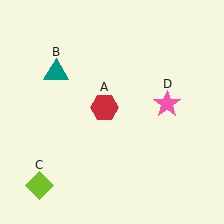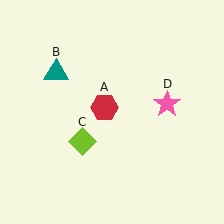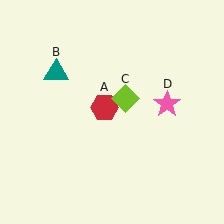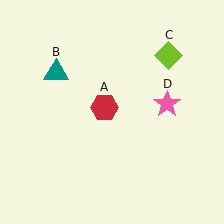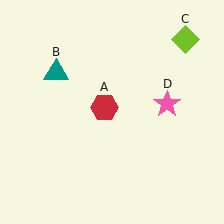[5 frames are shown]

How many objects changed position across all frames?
1 object changed position: lime diamond (object C).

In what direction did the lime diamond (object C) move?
The lime diamond (object C) moved up and to the right.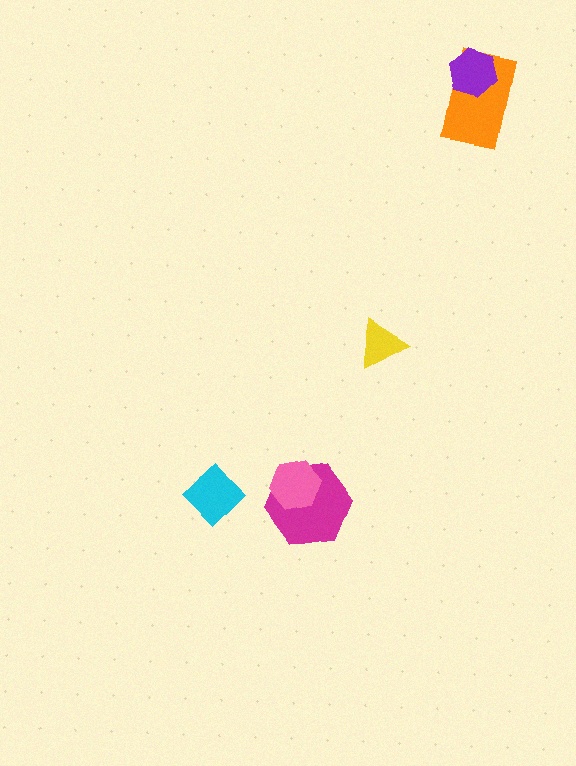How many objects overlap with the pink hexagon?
1 object overlaps with the pink hexagon.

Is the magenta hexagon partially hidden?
Yes, it is partially covered by another shape.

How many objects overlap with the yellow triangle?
0 objects overlap with the yellow triangle.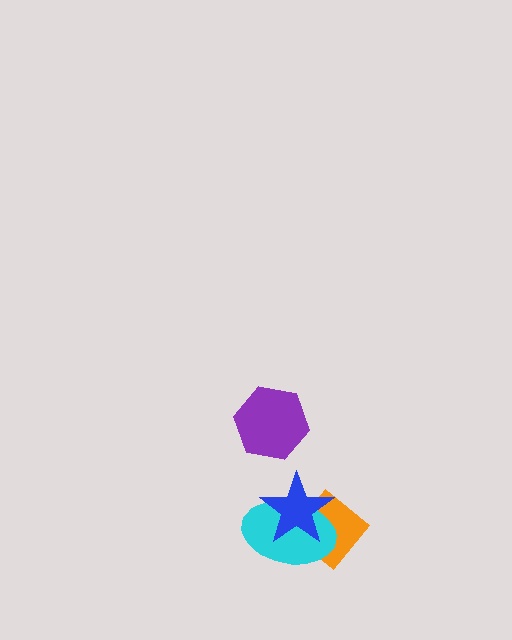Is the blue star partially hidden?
No, no other shape covers it.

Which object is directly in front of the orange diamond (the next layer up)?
The cyan ellipse is directly in front of the orange diamond.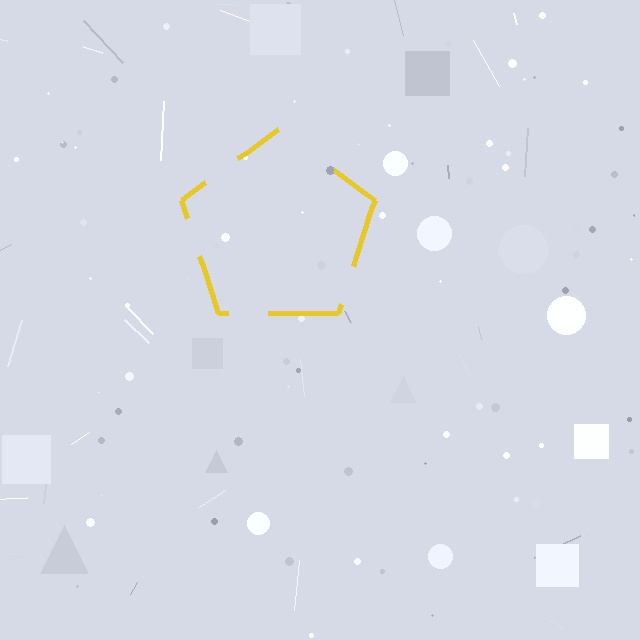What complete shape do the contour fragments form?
The contour fragments form a pentagon.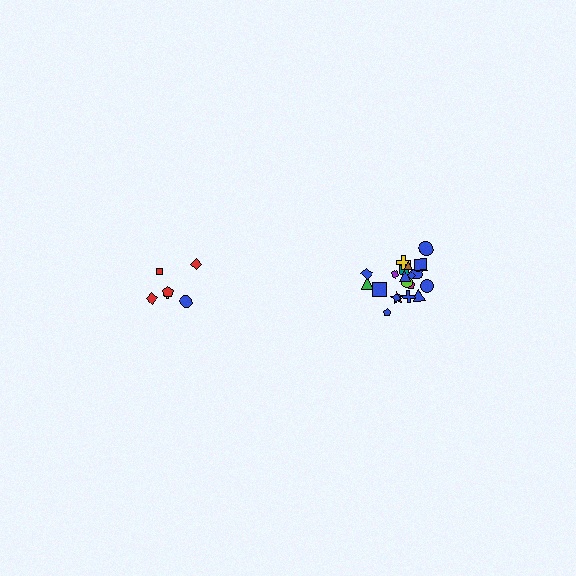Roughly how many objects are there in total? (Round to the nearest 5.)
Roughly 30 objects in total.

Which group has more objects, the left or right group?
The right group.